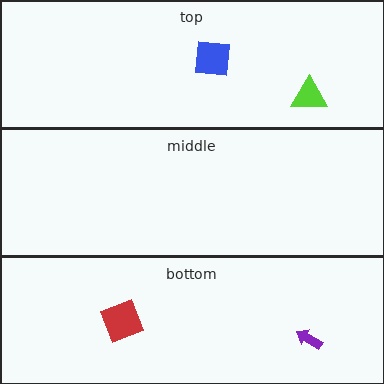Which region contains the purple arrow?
The bottom region.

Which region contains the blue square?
The top region.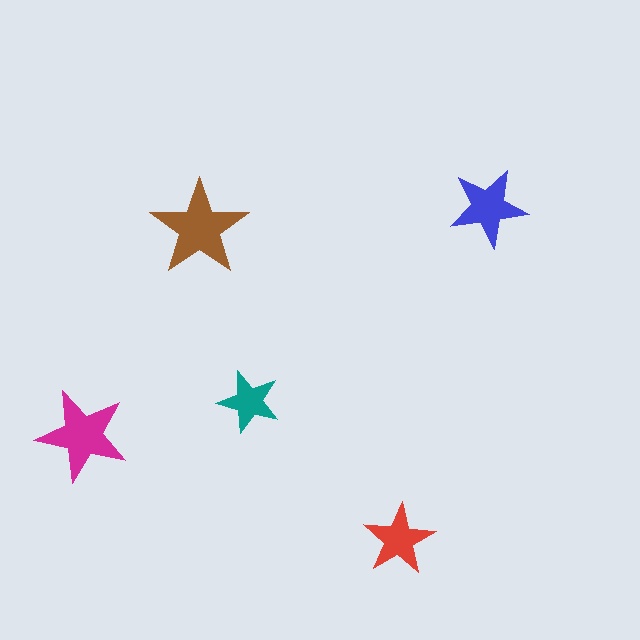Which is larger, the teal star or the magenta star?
The magenta one.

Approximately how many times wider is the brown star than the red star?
About 1.5 times wider.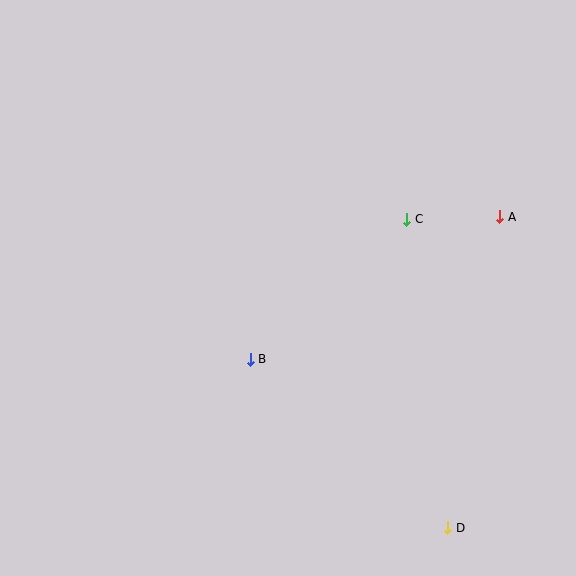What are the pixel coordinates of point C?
Point C is at (407, 219).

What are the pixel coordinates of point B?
Point B is at (250, 359).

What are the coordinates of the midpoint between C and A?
The midpoint between C and A is at (453, 218).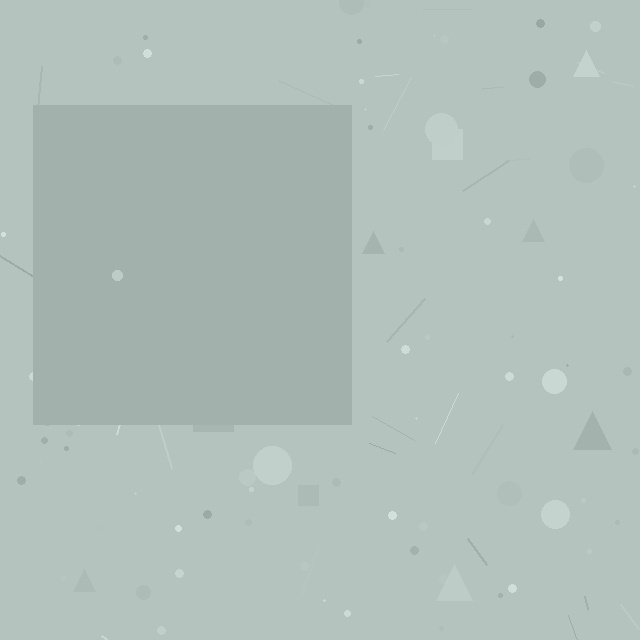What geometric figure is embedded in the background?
A square is embedded in the background.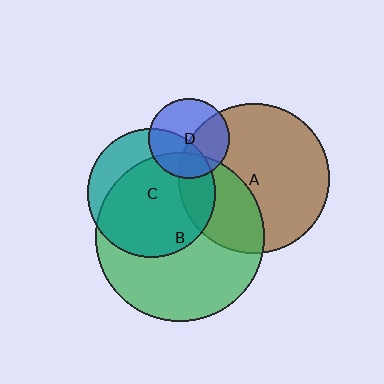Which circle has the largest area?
Circle B (green).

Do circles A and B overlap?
Yes.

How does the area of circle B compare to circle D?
Approximately 4.4 times.